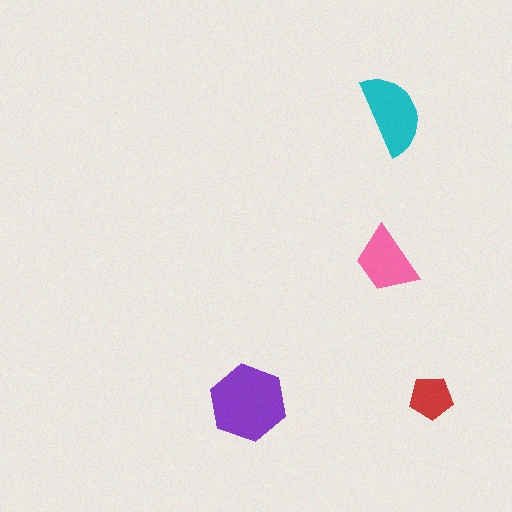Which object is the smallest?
The red pentagon.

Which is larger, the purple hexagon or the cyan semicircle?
The purple hexagon.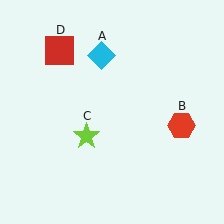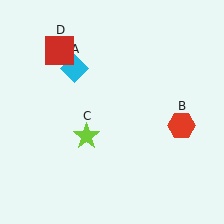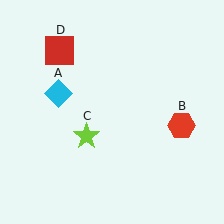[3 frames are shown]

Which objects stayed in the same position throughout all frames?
Red hexagon (object B) and lime star (object C) and red square (object D) remained stationary.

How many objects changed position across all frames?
1 object changed position: cyan diamond (object A).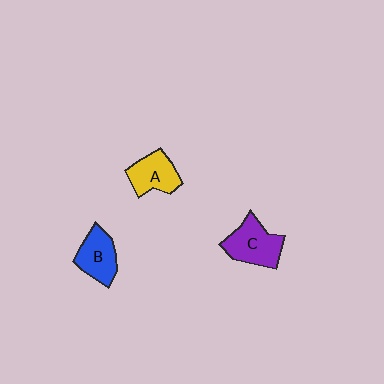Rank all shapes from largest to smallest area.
From largest to smallest: C (purple), A (yellow), B (blue).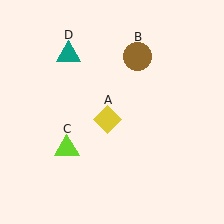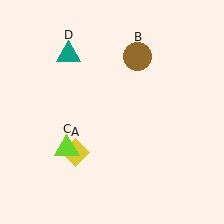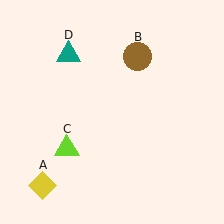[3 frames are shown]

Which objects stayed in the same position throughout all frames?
Brown circle (object B) and lime triangle (object C) and teal triangle (object D) remained stationary.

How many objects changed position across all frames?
1 object changed position: yellow diamond (object A).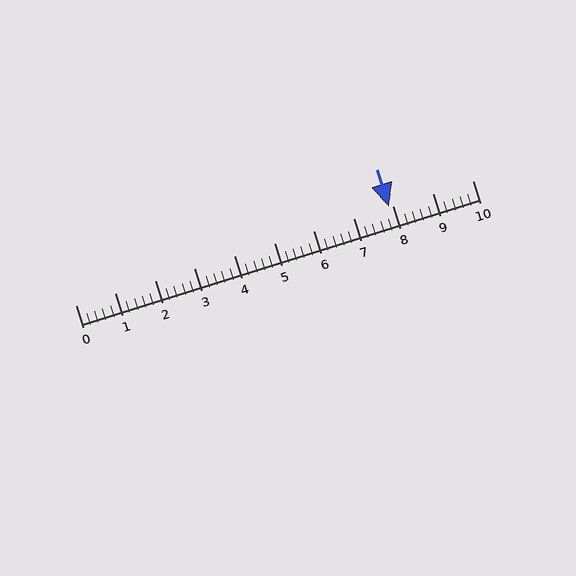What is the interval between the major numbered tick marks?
The major tick marks are spaced 1 units apart.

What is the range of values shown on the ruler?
The ruler shows values from 0 to 10.